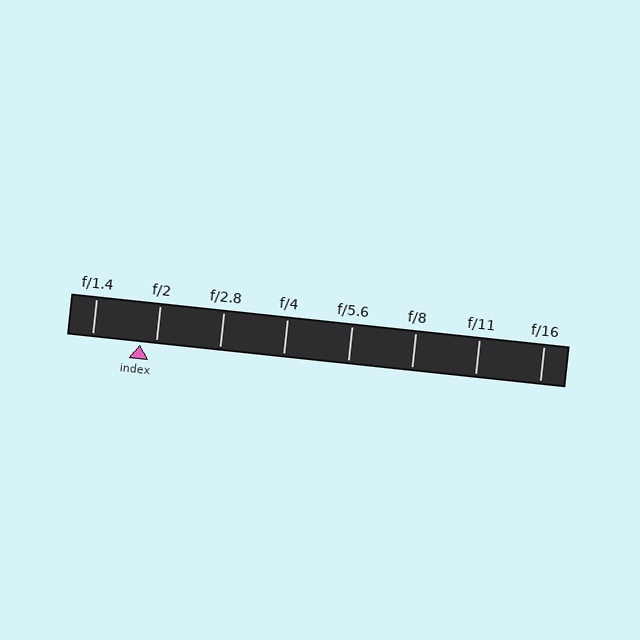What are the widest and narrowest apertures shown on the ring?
The widest aperture shown is f/1.4 and the narrowest is f/16.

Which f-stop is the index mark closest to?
The index mark is closest to f/2.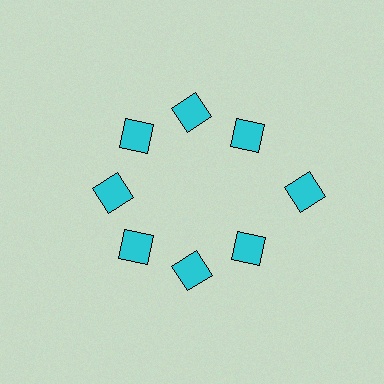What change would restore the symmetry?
The symmetry would be restored by moving it inward, back onto the ring so that all 8 diamonds sit at equal angles and equal distance from the center.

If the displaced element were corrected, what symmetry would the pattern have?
It would have 8-fold rotational symmetry — the pattern would map onto itself every 45 degrees.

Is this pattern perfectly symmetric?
No. The 8 cyan diamonds are arranged in a ring, but one element near the 3 o'clock position is pushed outward from the center, breaking the 8-fold rotational symmetry.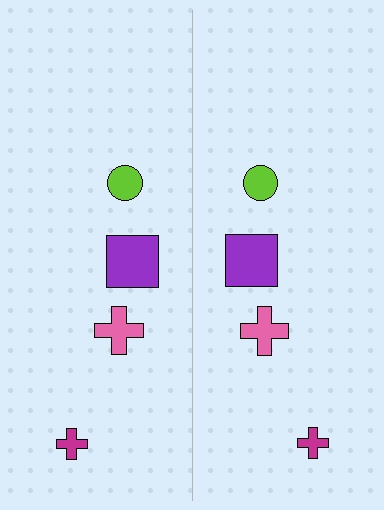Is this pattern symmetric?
Yes, this pattern has bilateral (reflection) symmetry.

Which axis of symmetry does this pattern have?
The pattern has a vertical axis of symmetry running through the center of the image.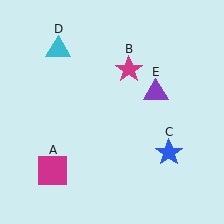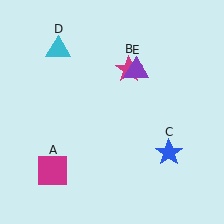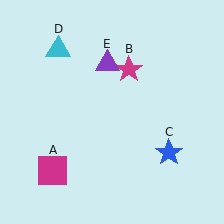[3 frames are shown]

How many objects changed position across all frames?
1 object changed position: purple triangle (object E).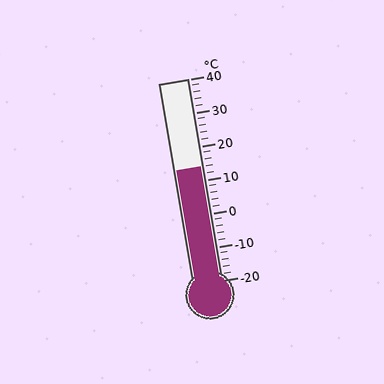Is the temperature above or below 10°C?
The temperature is above 10°C.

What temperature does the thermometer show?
The thermometer shows approximately 14°C.